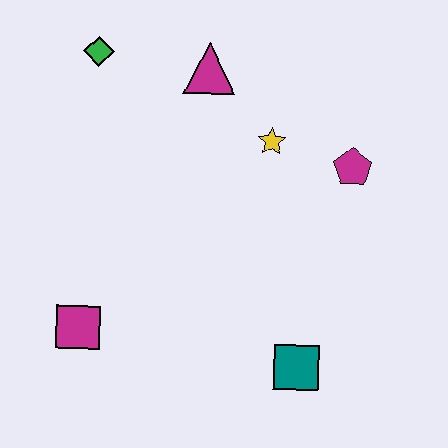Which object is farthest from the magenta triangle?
The teal square is farthest from the magenta triangle.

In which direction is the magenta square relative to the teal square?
The magenta square is to the left of the teal square.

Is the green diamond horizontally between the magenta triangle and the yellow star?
No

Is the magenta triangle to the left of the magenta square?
No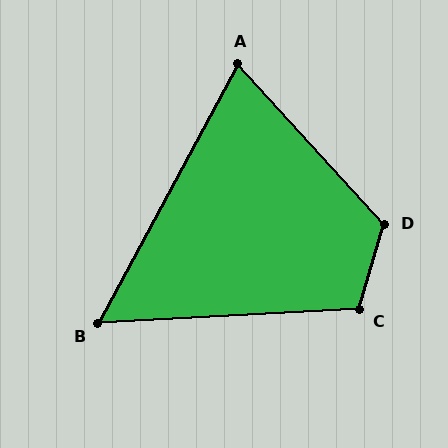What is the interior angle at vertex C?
Approximately 109 degrees (obtuse).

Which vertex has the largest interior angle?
D, at approximately 121 degrees.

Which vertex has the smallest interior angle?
B, at approximately 59 degrees.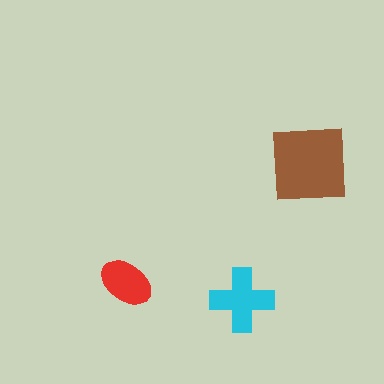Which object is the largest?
The brown square.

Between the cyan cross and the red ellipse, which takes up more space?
The cyan cross.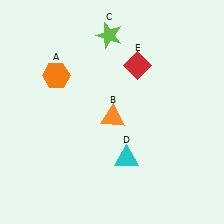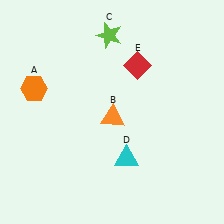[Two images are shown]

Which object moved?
The orange hexagon (A) moved left.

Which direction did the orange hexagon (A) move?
The orange hexagon (A) moved left.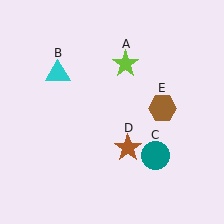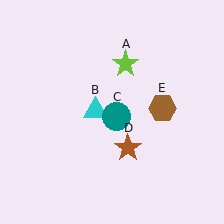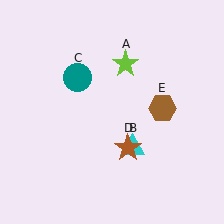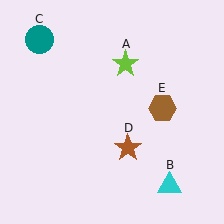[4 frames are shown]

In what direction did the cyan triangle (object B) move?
The cyan triangle (object B) moved down and to the right.